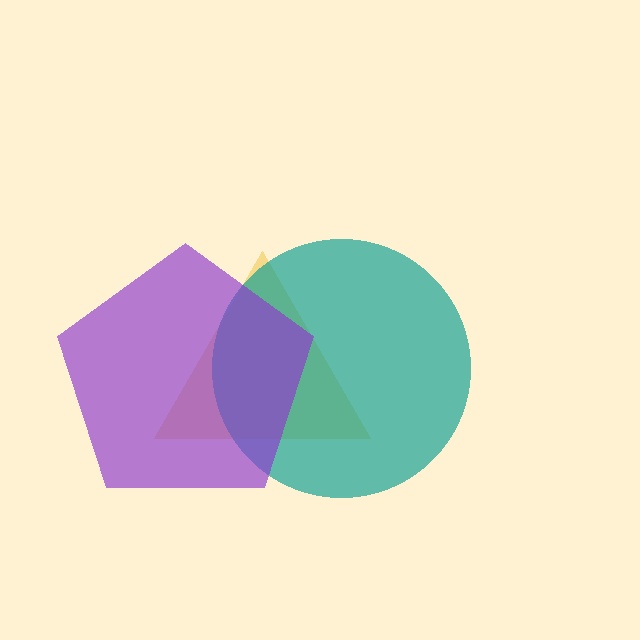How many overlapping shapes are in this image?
There are 3 overlapping shapes in the image.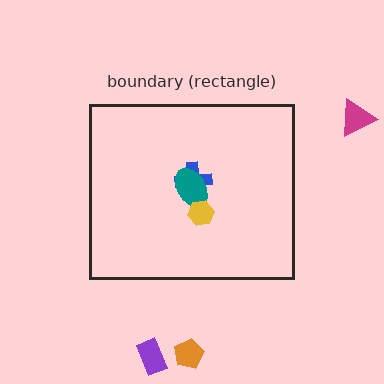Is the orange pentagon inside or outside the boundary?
Outside.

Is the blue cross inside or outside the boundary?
Inside.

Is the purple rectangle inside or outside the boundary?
Outside.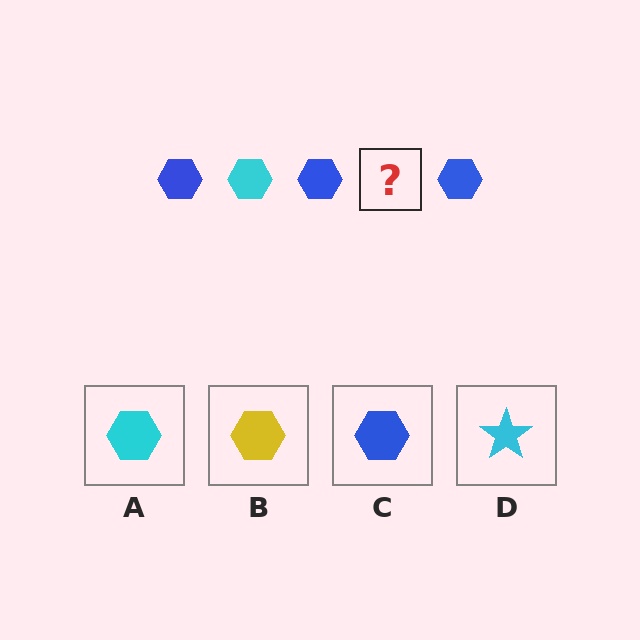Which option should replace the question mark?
Option A.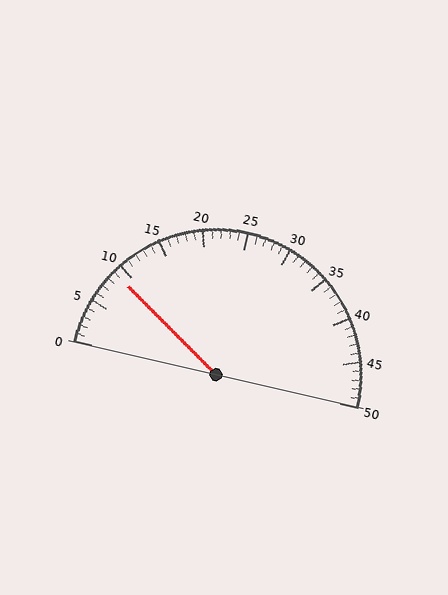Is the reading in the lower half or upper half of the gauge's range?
The reading is in the lower half of the range (0 to 50).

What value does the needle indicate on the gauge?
The needle indicates approximately 9.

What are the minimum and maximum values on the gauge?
The gauge ranges from 0 to 50.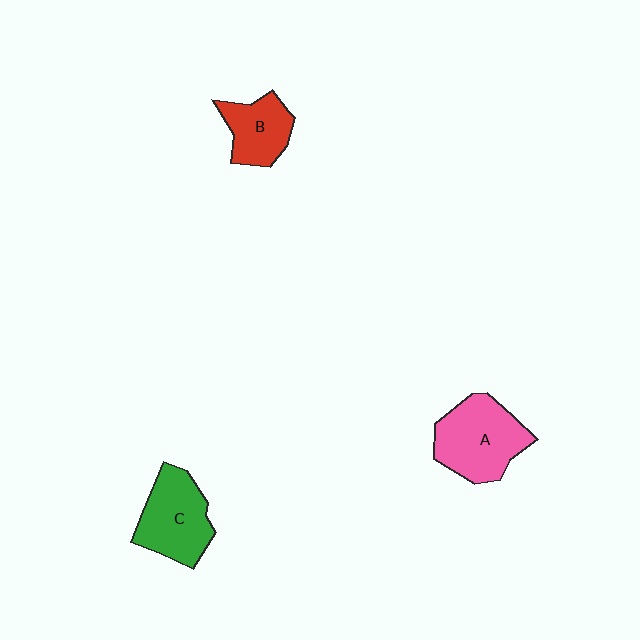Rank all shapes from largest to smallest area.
From largest to smallest: A (pink), C (green), B (red).